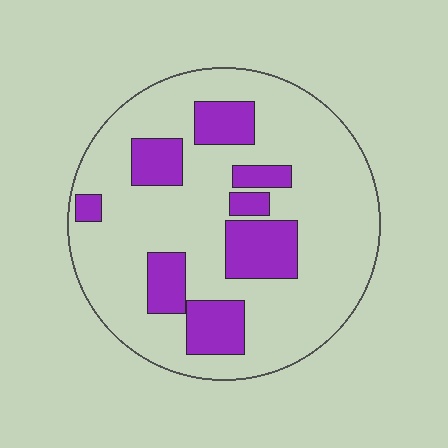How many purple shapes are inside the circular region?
8.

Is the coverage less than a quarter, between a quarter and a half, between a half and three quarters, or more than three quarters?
Less than a quarter.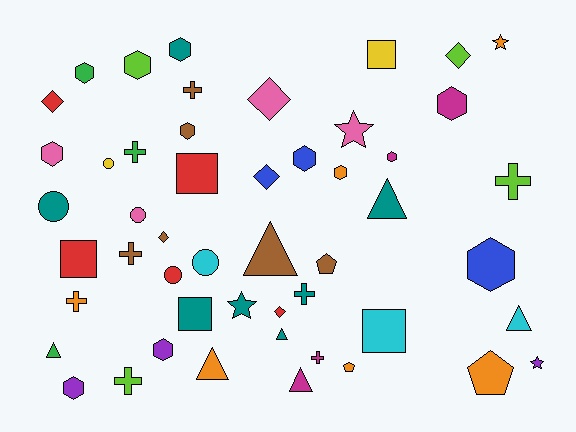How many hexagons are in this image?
There are 12 hexagons.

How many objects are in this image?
There are 50 objects.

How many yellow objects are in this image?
There are 2 yellow objects.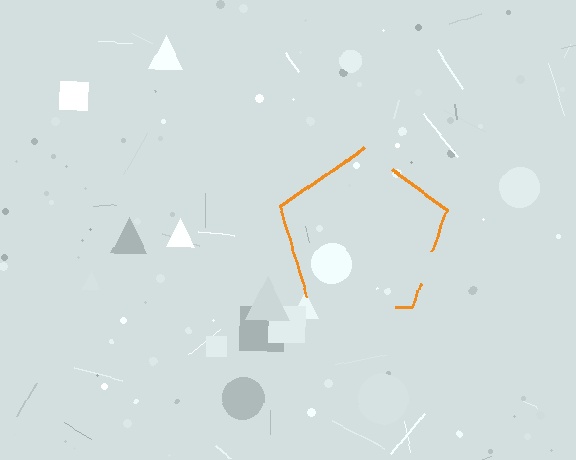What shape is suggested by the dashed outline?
The dashed outline suggests a pentagon.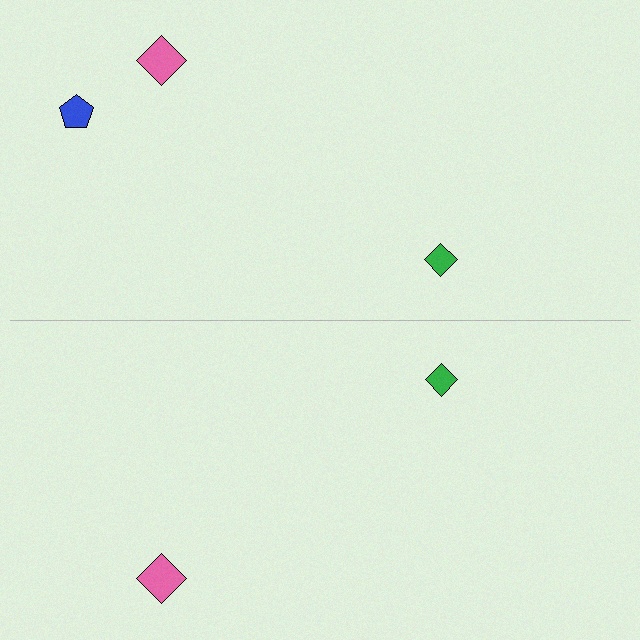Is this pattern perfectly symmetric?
No, the pattern is not perfectly symmetric. A blue pentagon is missing from the bottom side.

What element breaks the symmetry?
A blue pentagon is missing from the bottom side.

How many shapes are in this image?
There are 5 shapes in this image.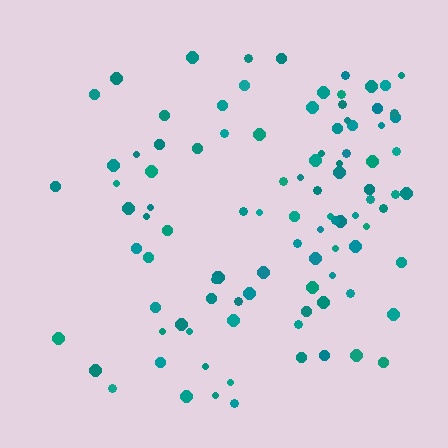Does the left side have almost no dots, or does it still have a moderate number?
Still a moderate number, just noticeably fewer than the right.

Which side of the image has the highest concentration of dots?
The right.